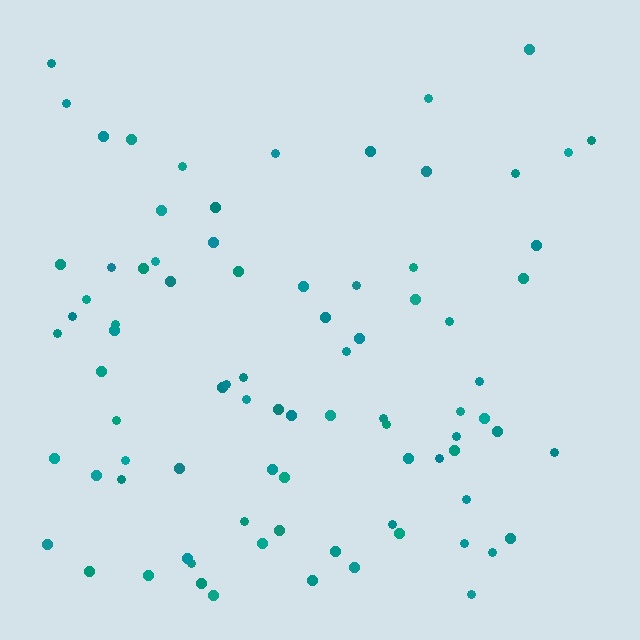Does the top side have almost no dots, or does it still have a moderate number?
Still a moderate number, just noticeably fewer than the bottom.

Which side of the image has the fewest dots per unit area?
The top.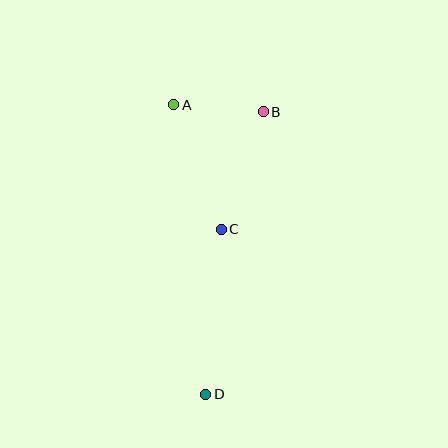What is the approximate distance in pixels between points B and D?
The distance between B and D is approximately 288 pixels.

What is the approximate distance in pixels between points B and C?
The distance between B and C is approximately 125 pixels.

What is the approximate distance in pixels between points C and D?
The distance between C and D is approximately 166 pixels.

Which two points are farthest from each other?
Points A and D are farthest from each other.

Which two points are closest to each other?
Points A and B are closest to each other.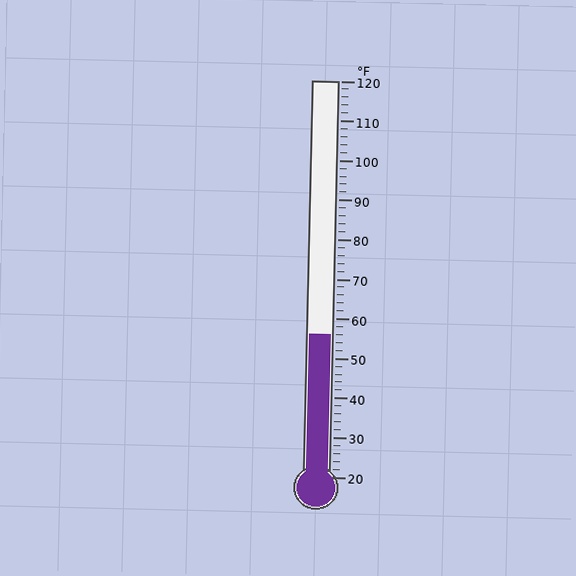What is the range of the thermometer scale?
The thermometer scale ranges from 20°F to 120°F.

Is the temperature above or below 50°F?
The temperature is above 50°F.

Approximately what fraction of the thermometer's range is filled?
The thermometer is filled to approximately 35% of its range.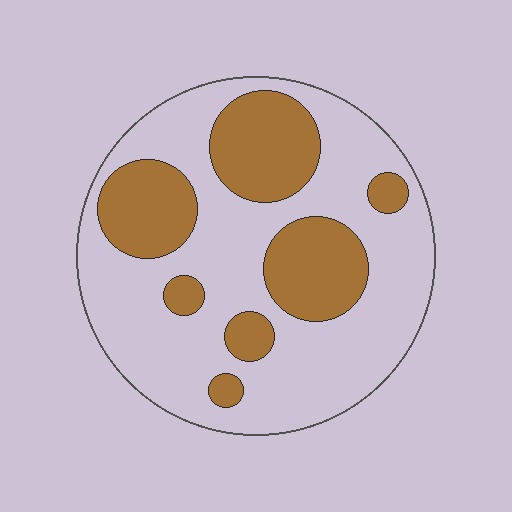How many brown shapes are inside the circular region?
7.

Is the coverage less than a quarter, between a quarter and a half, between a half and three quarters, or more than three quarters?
Between a quarter and a half.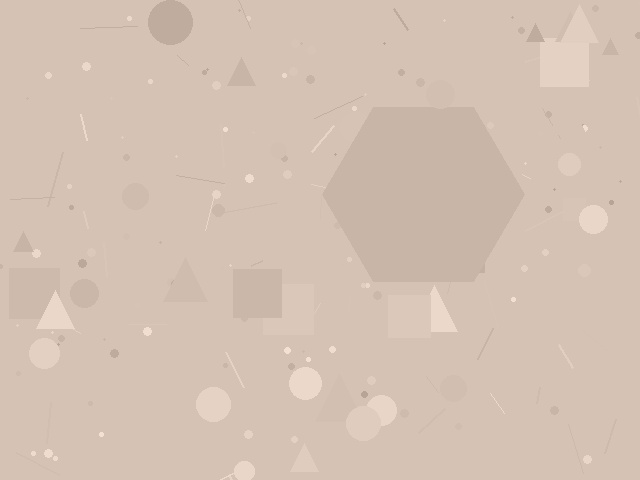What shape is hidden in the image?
A hexagon is hidden in the image.